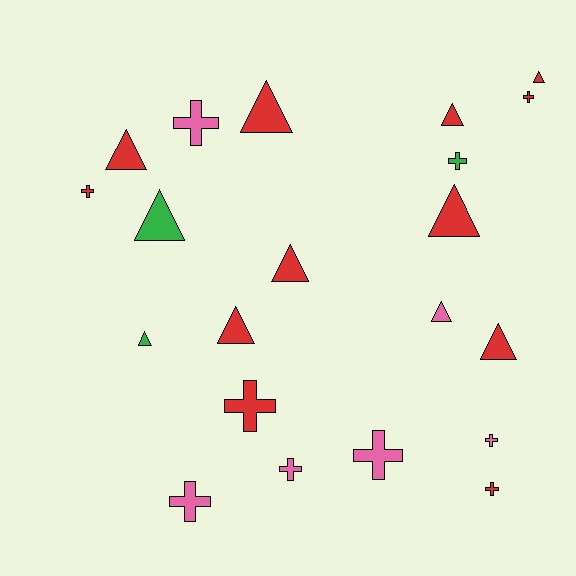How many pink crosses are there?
There are 5 pink crosses.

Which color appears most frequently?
Red, with 12 objects.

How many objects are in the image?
There are 21 objects.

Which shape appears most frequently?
Triangle, with 11 objects.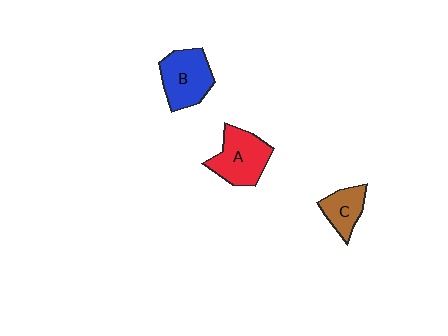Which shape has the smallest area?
Shape C (brown).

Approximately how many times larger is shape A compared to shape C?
Approximately 1.6 times.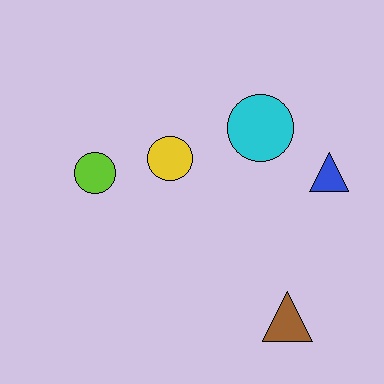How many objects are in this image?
There are 5 objects.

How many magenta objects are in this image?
There are no magenta objects.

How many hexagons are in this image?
There are no hexagons.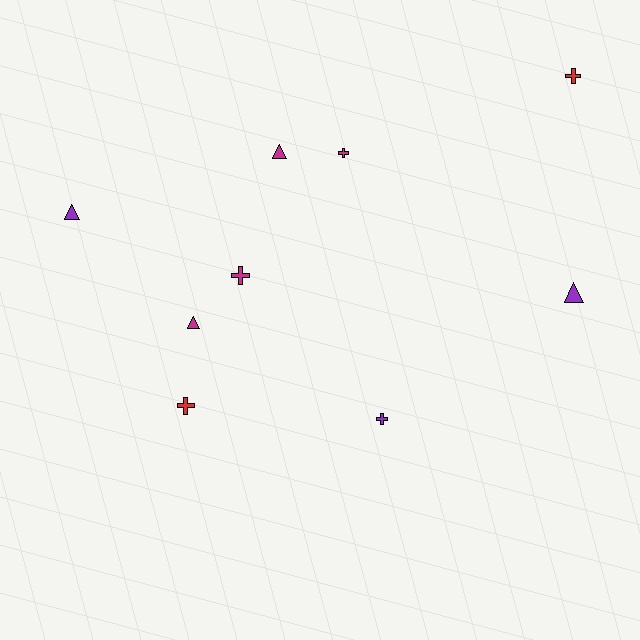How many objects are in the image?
There are 9 objects.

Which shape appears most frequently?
Cross, with 5 objects.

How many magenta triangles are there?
There are 2 magenta triangles.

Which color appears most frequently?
Magenta, with 4 objects.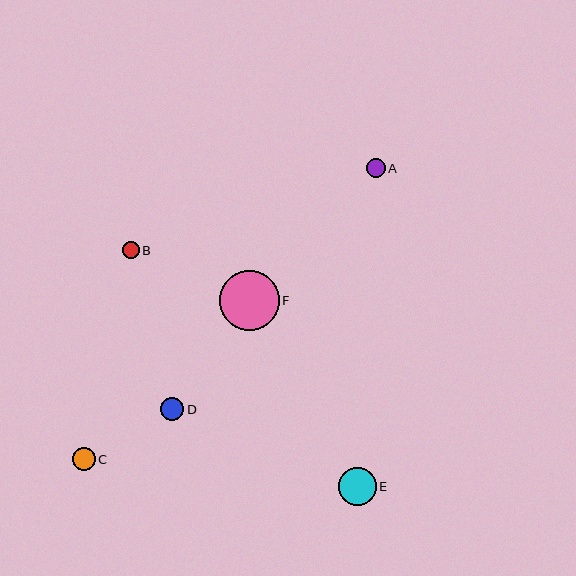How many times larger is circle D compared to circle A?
Circle D is approximately 1.2 times the size of circle A.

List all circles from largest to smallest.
From largest to smallest: F, E, C, D, A, B.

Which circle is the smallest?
Circle B is the smallest with a size of approximately 17 pixels.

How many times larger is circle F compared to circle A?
Circle F is approximately 3.1 times the size of circle A.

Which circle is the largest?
Circle F is the largest with a size of approximately 60 pixels.